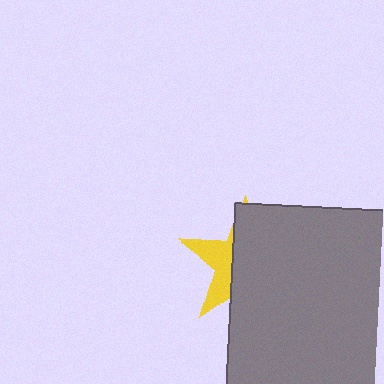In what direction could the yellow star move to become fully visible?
The yellow star could move left. That would shift it out from behind the gray square entirely.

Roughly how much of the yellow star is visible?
A small part of it is visible (roughly 35%).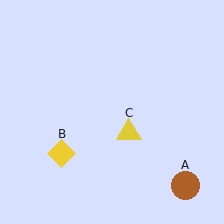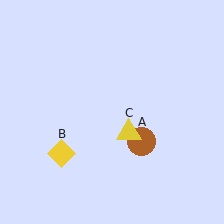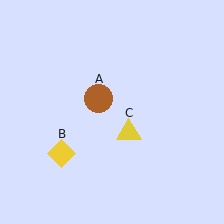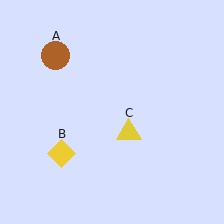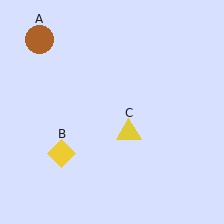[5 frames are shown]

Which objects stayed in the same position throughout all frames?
Yellow diamond (object B) and yellow triangle (object C) remained stationary.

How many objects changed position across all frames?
1 object changed position: brown circle (object A).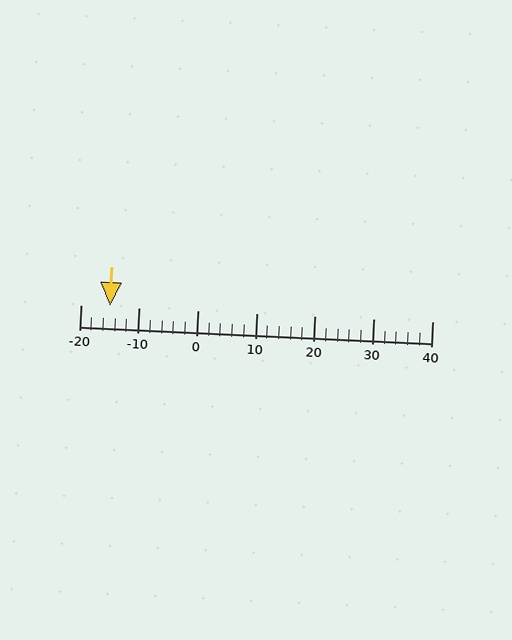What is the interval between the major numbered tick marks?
The major tick marks are spaced 10 units apart.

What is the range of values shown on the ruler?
The ruler shows values from -20 to 40.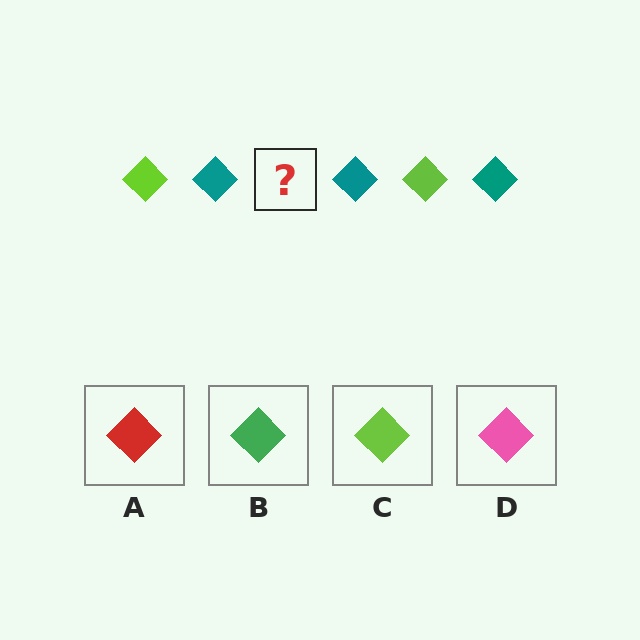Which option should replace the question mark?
Option C.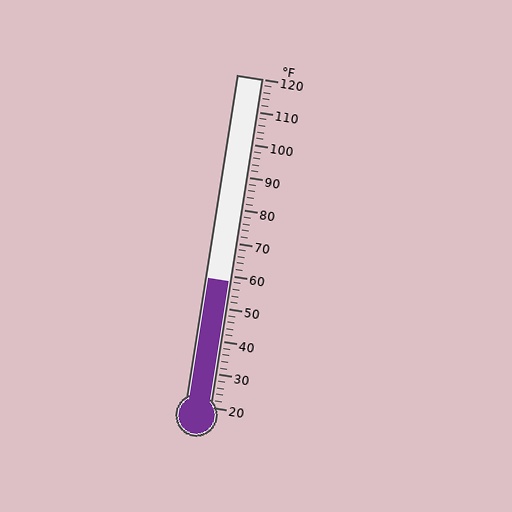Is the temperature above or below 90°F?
The temperature is below 90°F.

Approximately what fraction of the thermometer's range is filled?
The thermometer is filled to approximately 40% of its range.